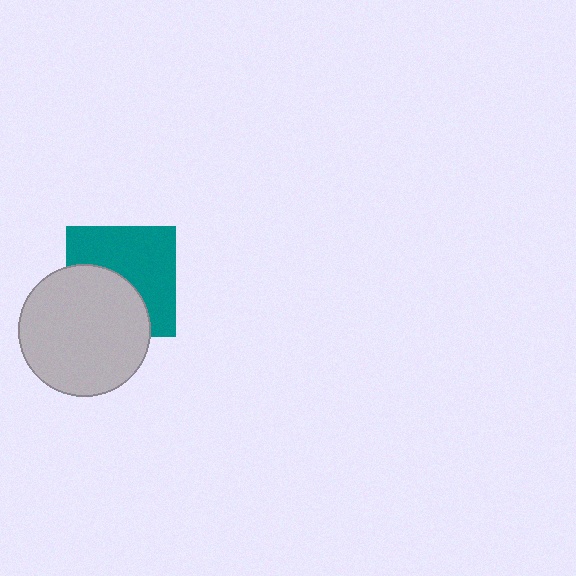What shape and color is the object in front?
The object in front is a light gray circle.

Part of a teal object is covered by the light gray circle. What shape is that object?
It is a square.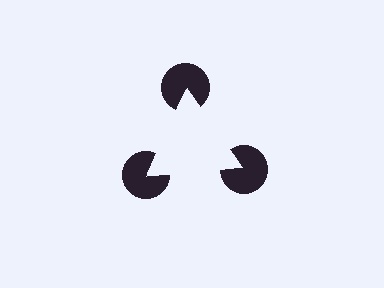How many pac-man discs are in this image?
There are 3 — one at each vertex of the illusory triangle.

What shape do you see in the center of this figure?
An illusory triangle — its edges are inferred from the aligned wedge cuts in the pac-man discs, not physically drawn.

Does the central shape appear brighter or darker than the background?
It typically appears slightly brighter than the background, even though no actual brightness change is drawn.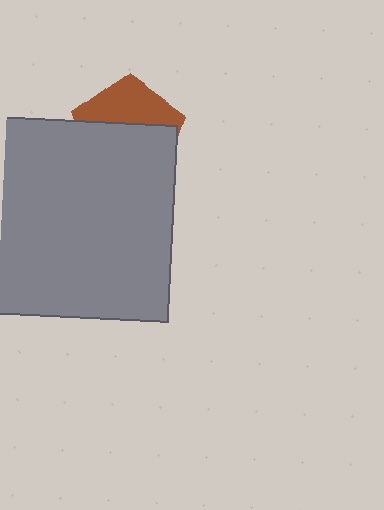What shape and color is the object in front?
The object in front is a gray rectangle.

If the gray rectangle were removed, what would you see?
You would see the complete brown pentagon.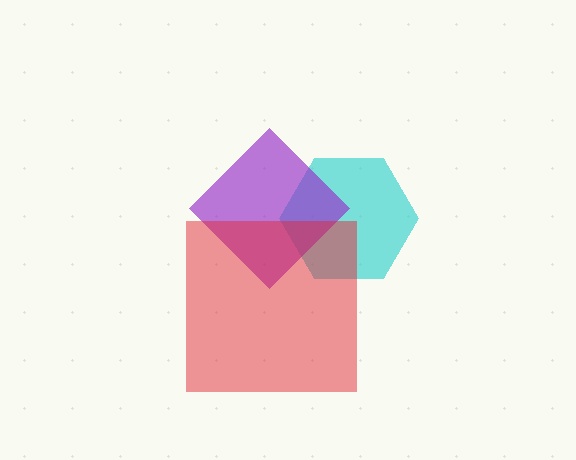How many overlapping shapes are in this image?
There are 3 overlapping shapes in the image.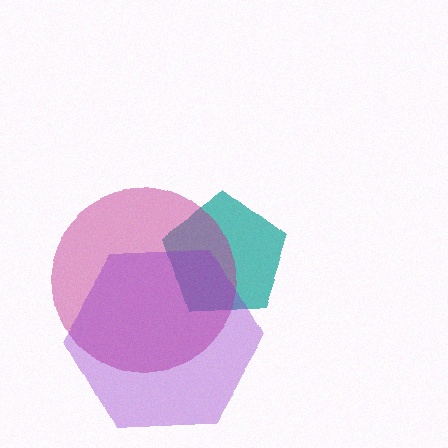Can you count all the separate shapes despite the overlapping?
Yes, there are 3 separate shapes.